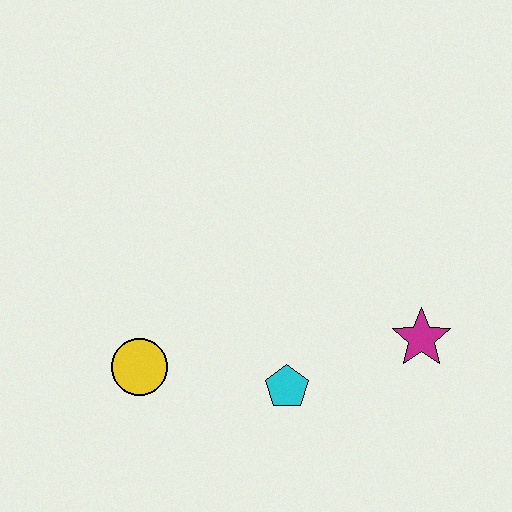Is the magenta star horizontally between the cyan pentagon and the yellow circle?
No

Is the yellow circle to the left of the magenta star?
Yes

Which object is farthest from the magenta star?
The yellow circle is farthest from the magenta star.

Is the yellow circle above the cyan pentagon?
Yes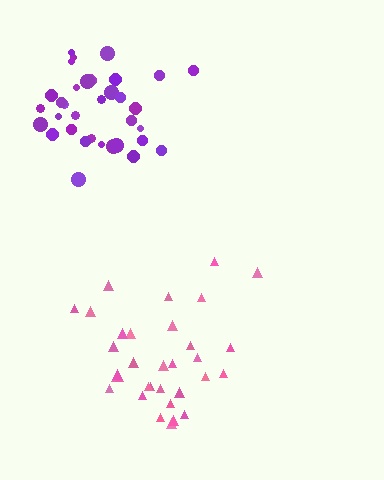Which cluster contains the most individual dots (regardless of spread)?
Purple (34).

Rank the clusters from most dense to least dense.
pink, purple.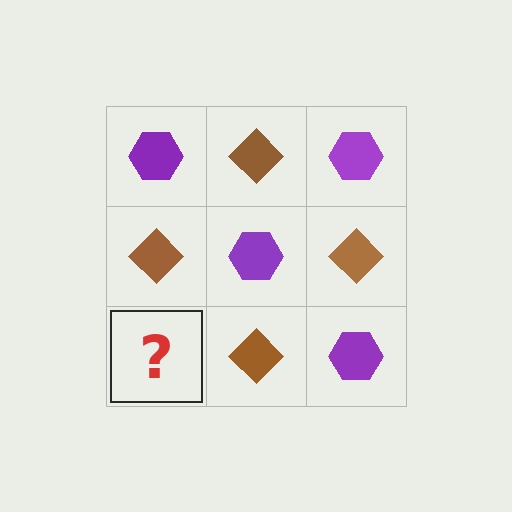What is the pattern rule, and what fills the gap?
The rule is that it alternates purple hexagon and brown diamond in a checkerboard pattern. The gap should be filled with a purple hexagon.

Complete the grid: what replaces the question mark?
The question mark should be replaced with a purple hexagon.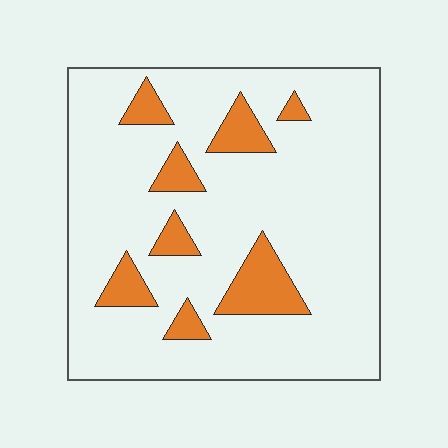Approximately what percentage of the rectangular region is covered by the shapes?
Approximately 15%.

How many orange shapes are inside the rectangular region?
8.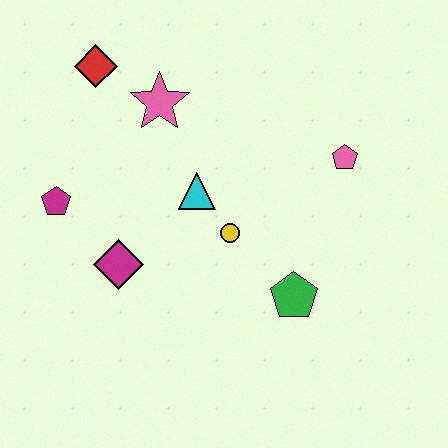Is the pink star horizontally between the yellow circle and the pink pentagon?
No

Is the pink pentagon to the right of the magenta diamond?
Yes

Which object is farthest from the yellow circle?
The red diamond is farthest from the yellow circle.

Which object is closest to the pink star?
The red diamond is closest to the pink star.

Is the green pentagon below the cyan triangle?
Yes